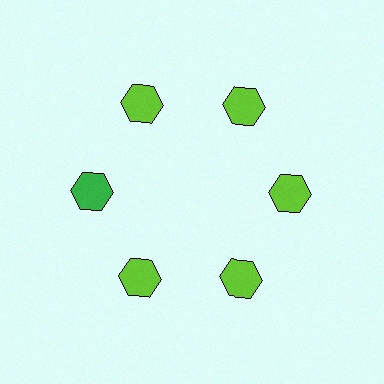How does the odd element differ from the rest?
It has a different color: green instead of lime.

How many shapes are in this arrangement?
There are 6 shapes arranged in a ring pattern.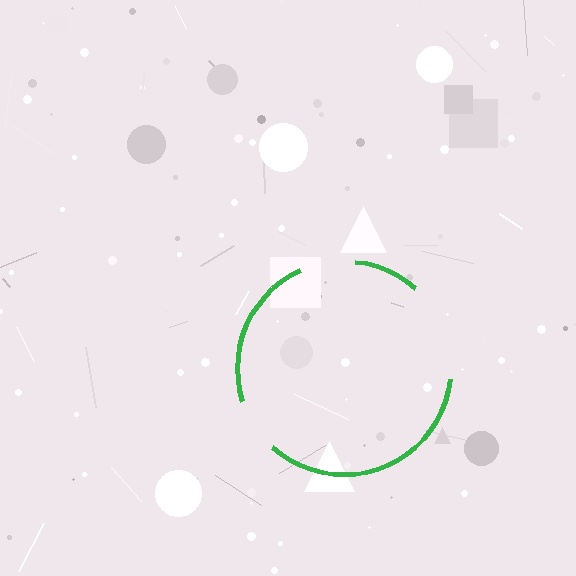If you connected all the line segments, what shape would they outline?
They would outline a circle.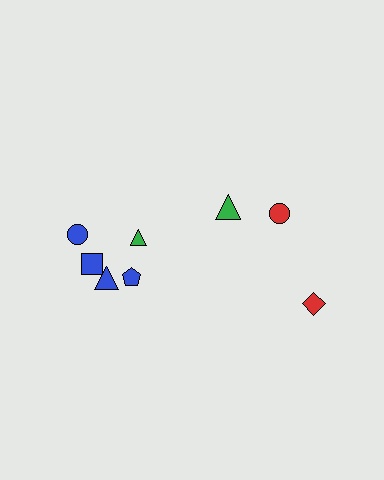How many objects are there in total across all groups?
There are 8 objects.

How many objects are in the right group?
There are 3 objects.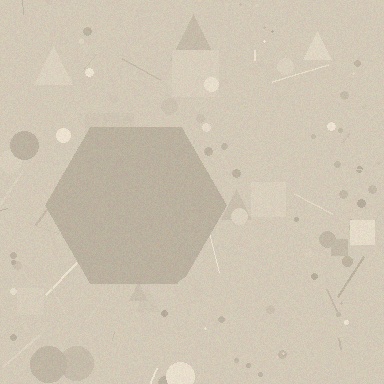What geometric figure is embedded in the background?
A hexagon is embedded in the background.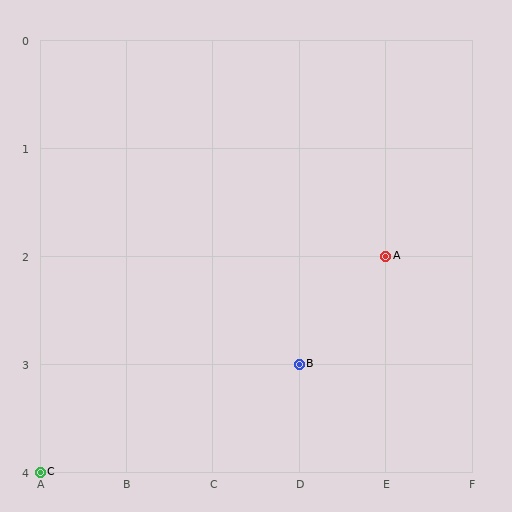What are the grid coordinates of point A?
Point A is at grid coordinates (E, 2).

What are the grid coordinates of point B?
Point B is at grid coordinates (D, 3).